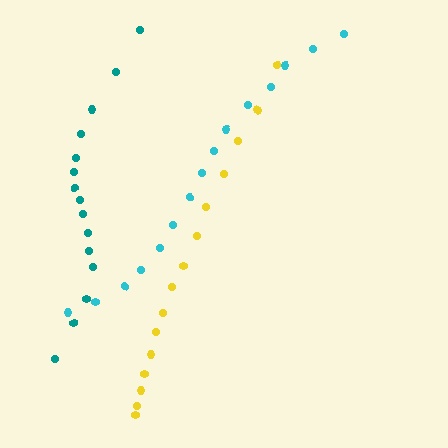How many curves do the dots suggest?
There are 3 distinct paths.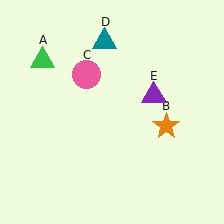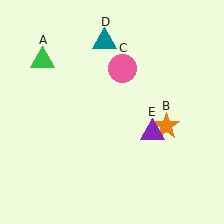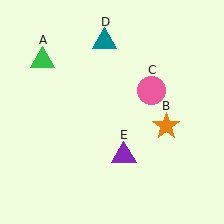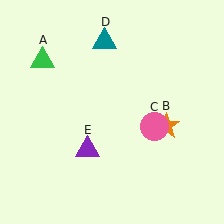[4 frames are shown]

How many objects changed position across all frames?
2 objects changed position: pink circle (object C), purple triangle (object E).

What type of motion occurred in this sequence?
The pink circle (object C), purple triangle (object E) rotated clockwise around the center of the scene.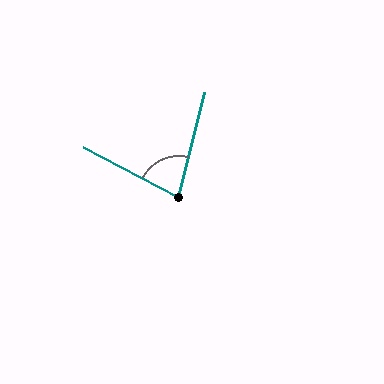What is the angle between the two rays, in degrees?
Approximately 76 degrees.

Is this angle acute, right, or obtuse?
It is acute.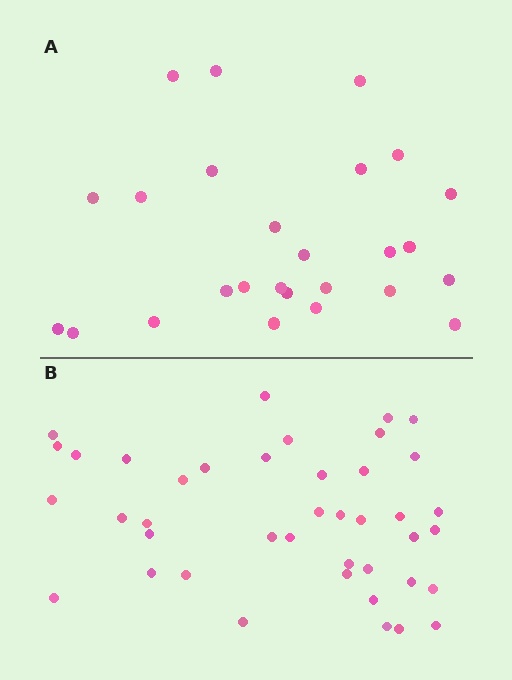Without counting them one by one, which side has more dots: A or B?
Region B (the bottom region) has more dots.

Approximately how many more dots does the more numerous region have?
Region B has approximately 15 more dots than region A.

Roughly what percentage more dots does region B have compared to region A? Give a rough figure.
About 60% more.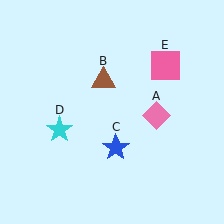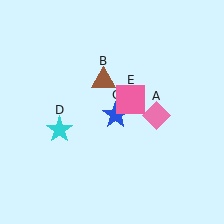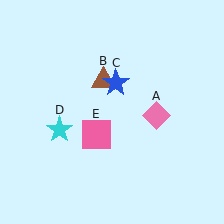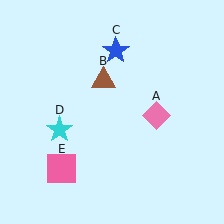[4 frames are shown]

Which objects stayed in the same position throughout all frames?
Pink diamond (object A) and brown triangle (object B) and cyan star (object D) remained stationary.